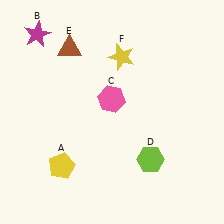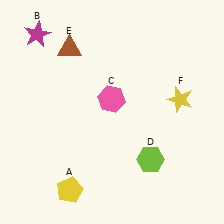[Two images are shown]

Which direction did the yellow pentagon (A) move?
The yellow pentagon (A) moved down.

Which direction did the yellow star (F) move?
The yellow star (F) moved right.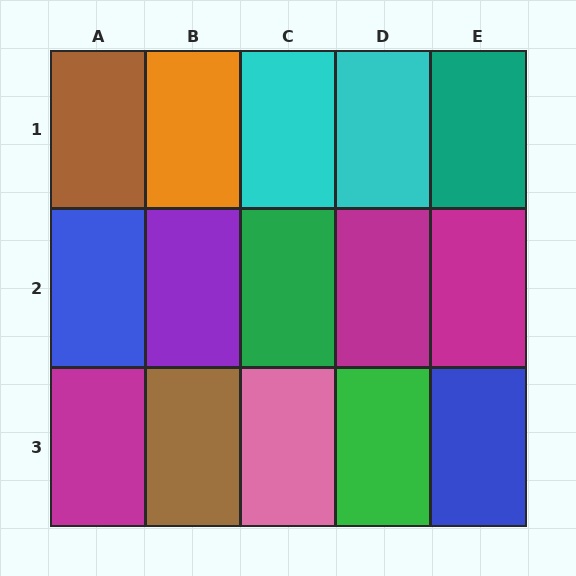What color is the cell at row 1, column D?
Cyan.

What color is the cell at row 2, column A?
Blue.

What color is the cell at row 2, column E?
Magenta.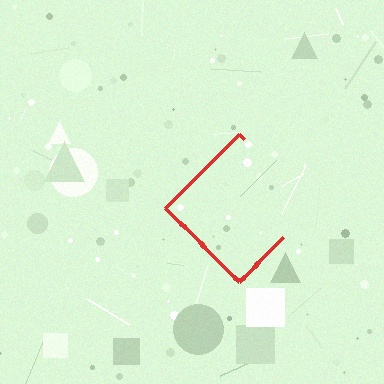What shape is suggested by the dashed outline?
The dashed outline suggests a diamond.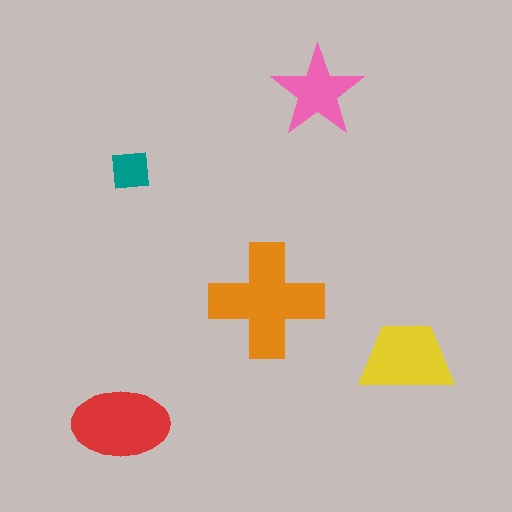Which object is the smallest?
The teal square.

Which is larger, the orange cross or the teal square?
The orange cross.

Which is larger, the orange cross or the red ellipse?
The orange cross.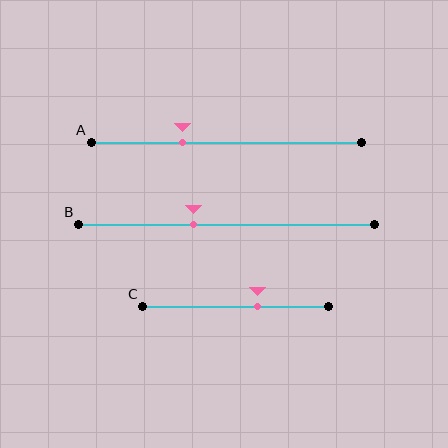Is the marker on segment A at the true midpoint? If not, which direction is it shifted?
No, the marker on segment A is shifted to the left by about 16% of the segment length.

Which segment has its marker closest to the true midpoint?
Segment B has its marker closest to the true midpoint.